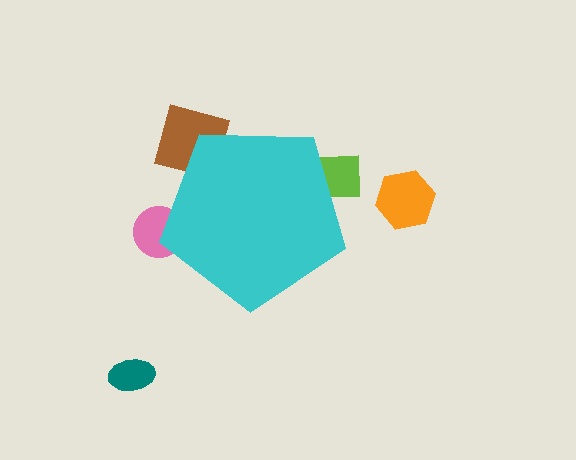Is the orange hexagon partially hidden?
No, the orange hexagon is fully visible.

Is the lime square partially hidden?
Yes, the lime square is partially hidden behind the cyan pentagon.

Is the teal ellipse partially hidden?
No, the teal ellipse is fully visible.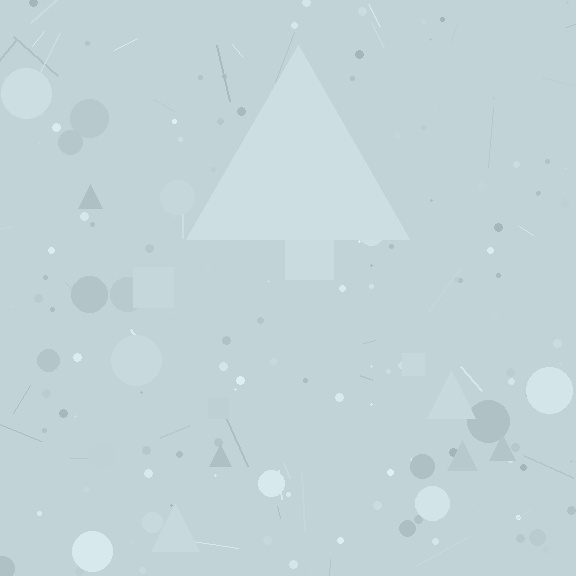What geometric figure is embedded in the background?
A triangle is embedded in the background.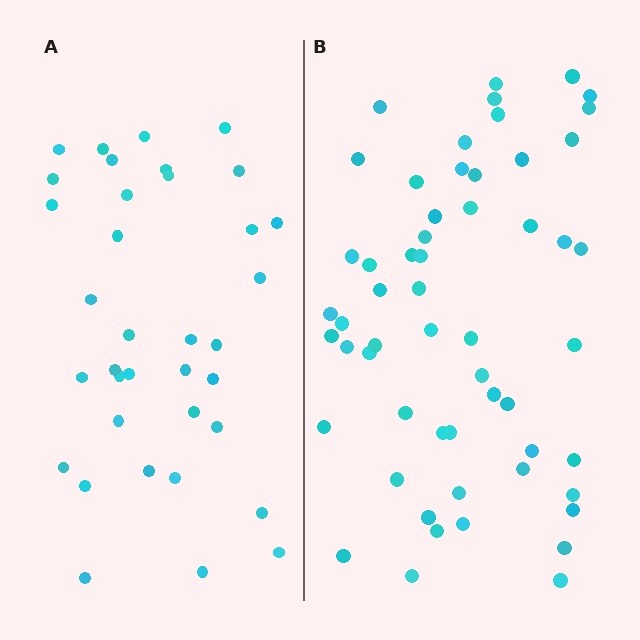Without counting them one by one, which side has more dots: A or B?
Region B (the right region) has more dots.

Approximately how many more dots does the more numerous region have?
Region B has approximately 20 more dots than region A.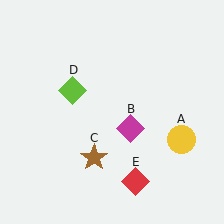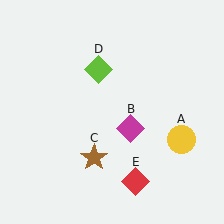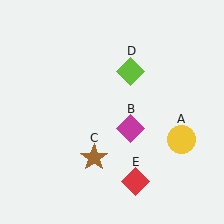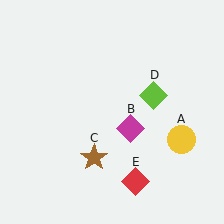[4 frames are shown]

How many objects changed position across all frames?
1 object changed position: lime diamond (object D).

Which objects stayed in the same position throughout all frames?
Yellow circle (object A) and magenta diamond (object B) and brown star (object C) and red diamond (object E) remained stationary.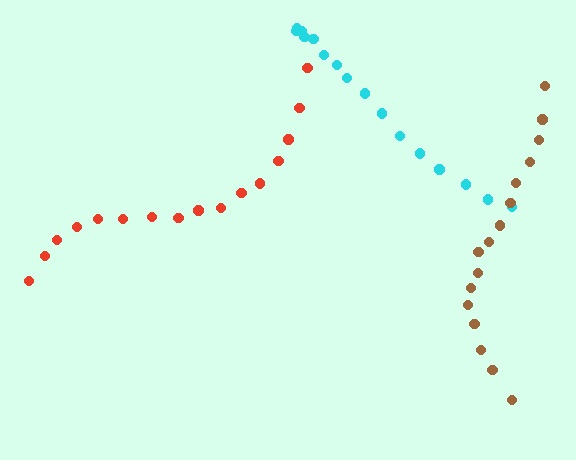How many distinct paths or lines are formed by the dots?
There are 3 distinct paths.